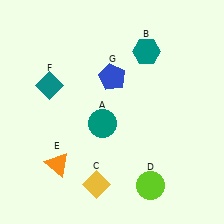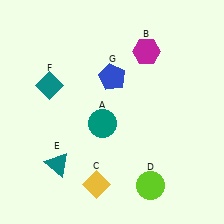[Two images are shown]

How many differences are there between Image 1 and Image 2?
There are 2 differences between the two images.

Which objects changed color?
B changed from teal to magenta. E changed from orange to teal.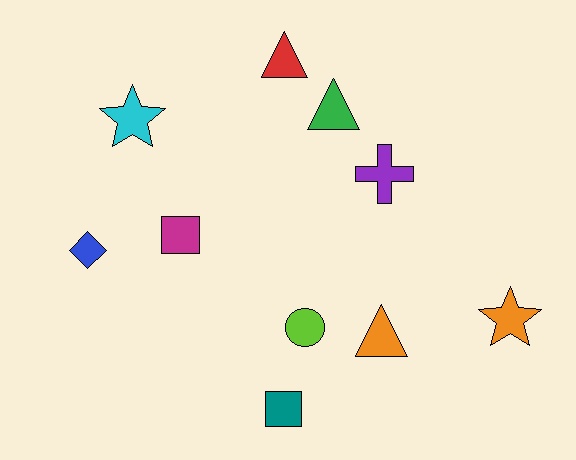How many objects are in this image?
There are 10 objects.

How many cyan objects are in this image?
There is 1 cyan object.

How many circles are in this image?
There is 1 circle.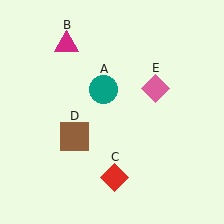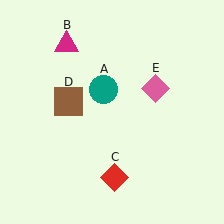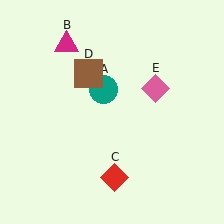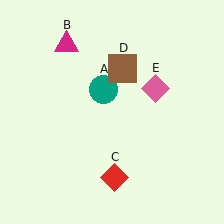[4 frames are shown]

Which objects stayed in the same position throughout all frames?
Teal circle (object A) and magenta triangle (object B) and red diamond (object C) and pink diamond (object E) remained stationary.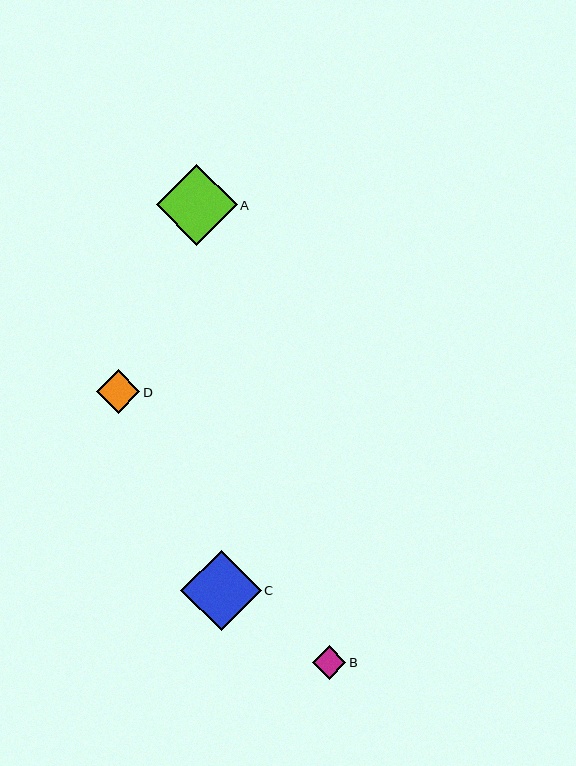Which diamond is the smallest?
Diamond B is the smallest with a size of approximately 33 pixels.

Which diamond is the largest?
Diamond A is the largest with a size of approximately 81 pixels.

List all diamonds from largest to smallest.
From largest to smallest: A, C, D, B.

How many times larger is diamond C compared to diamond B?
Diamond C is approximately 2.4 times the size of diamond B.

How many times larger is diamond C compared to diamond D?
Diamond C is approximately 1.8 times the size of diamond D.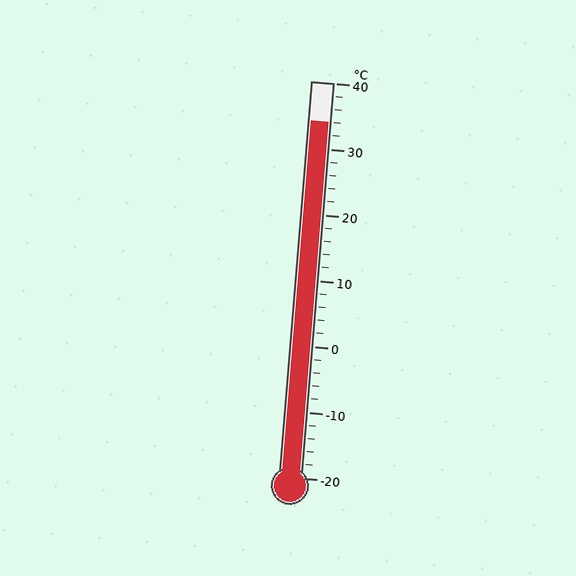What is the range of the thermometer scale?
The thermometer scale ranges from -20°C to 40°C.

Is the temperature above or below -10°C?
The temperature is above -10°C.